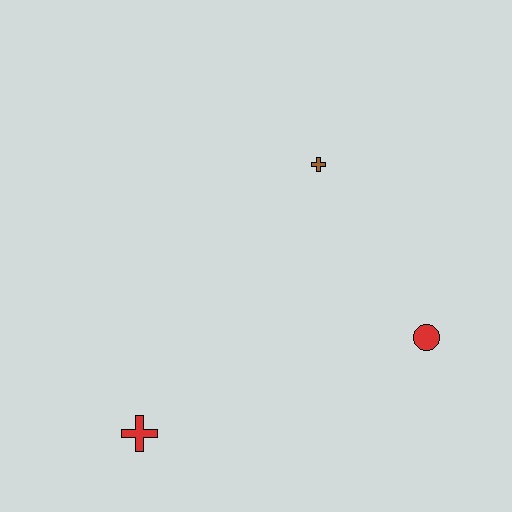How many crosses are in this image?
There are 2 crosses.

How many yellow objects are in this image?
There are no yellow objects.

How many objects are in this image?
There are 3 objects.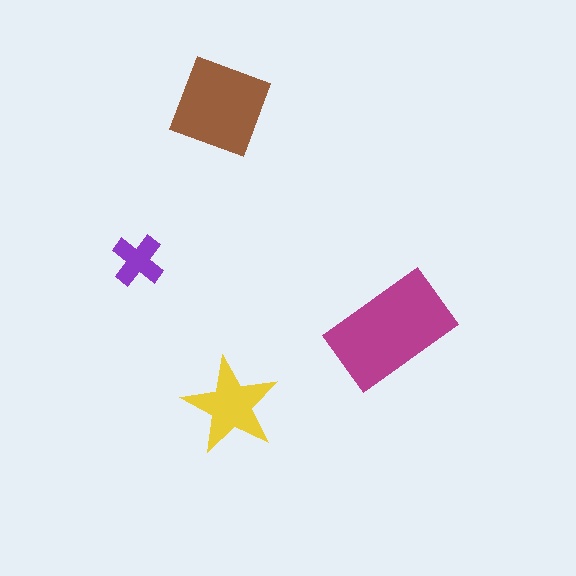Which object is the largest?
The magenta rectangle.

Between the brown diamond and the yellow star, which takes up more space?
The brown diamond.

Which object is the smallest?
The purple cross.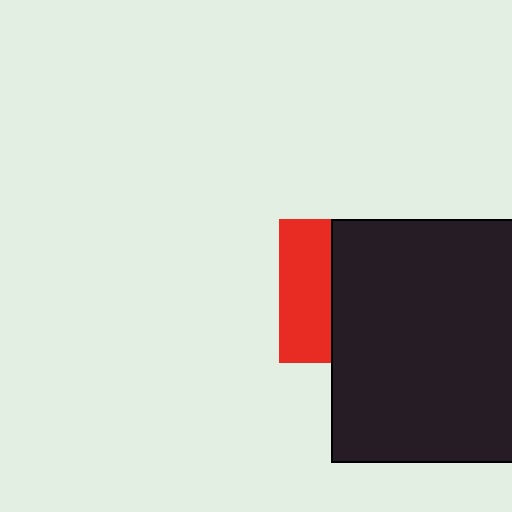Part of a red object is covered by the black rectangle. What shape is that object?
It is a square.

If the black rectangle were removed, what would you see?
You would see the complete red square.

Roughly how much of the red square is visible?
A small part of it is visible (roughly 36%).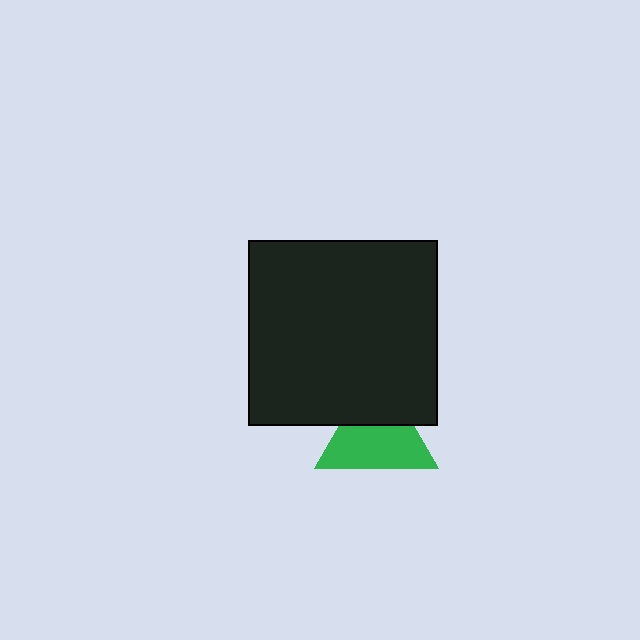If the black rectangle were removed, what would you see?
You would see the complete green triangle.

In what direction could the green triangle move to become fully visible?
The green triangle could move down. That would shift it out from behind the black rectangle entirely.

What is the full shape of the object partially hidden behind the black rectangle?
The partially hidden object is a green triangle.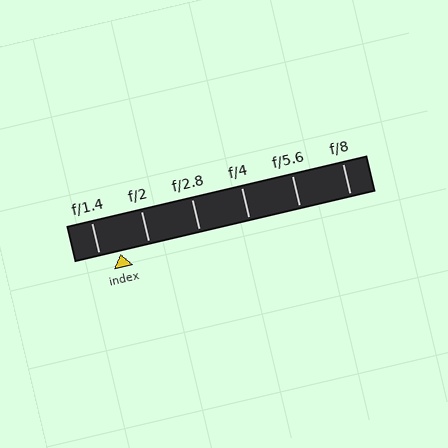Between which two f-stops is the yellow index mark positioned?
The index mark is between f/1.4 and f/2.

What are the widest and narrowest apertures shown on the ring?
The widest aperture shown is f/1.4 and the narrowest is f/8.